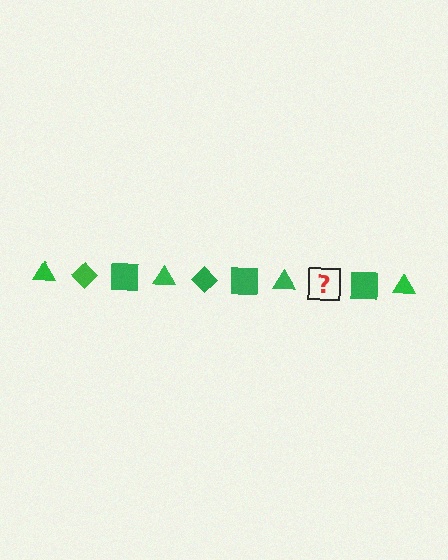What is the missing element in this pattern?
The missing element is a green diamond.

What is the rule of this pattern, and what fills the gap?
The rule is that the pattern cycles through triangle, diamond, square shapes in green. The gap should be filled with a green diamond.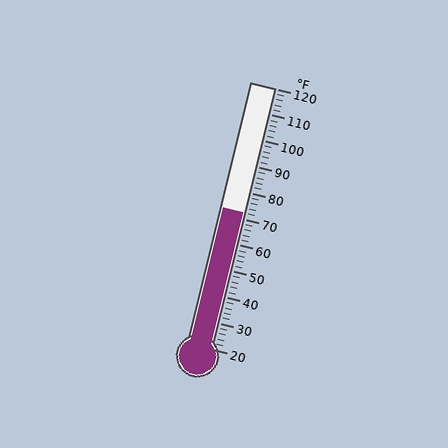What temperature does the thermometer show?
The thermometer shows approximately 72°F.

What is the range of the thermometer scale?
The thermometer scale ranges from 20°F to 120°F.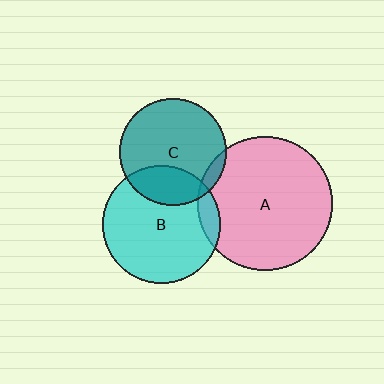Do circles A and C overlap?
Yes.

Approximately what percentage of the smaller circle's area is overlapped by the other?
Approximately 5%.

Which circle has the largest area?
Circle A (pink).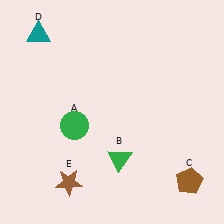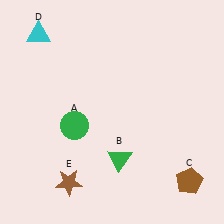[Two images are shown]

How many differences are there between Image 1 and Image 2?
There is 1 difference between the two images.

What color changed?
The triangle (D) changed from teal in Image 1 to cyan in Image 2.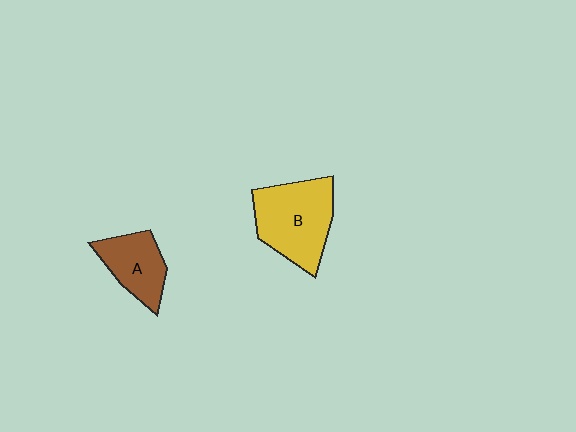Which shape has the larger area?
Shape B (yellow).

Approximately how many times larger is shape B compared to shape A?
Approximately 1.6 times.